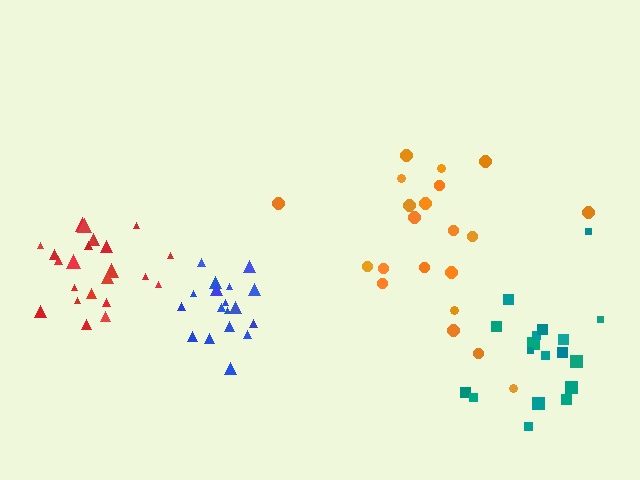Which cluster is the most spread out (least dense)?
Orange.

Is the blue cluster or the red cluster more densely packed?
Red.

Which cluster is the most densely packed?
Red.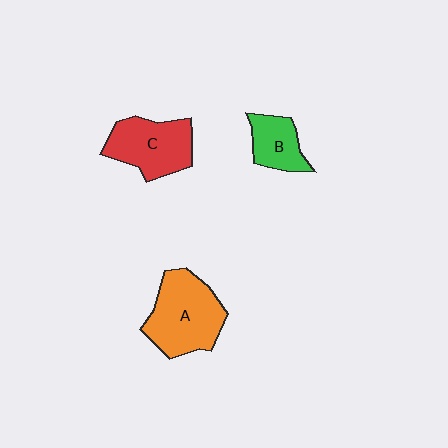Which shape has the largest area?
Shape A (orange).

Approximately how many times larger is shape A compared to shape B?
Approximately 2.0 times.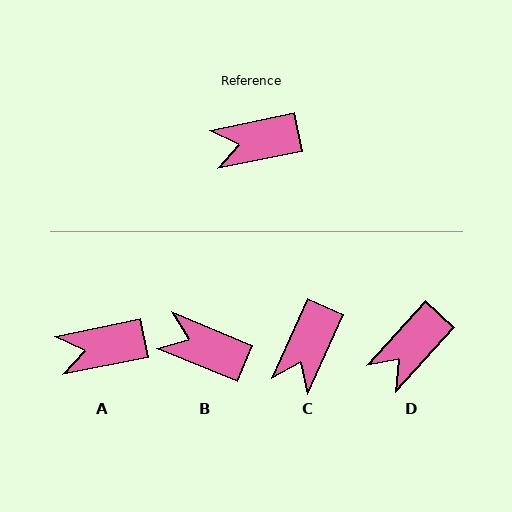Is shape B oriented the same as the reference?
No, it is off by about 34 degrees.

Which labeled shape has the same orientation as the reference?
A.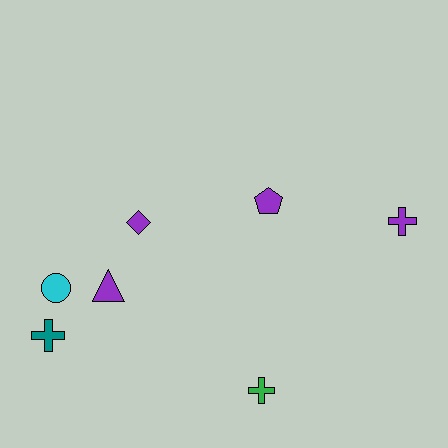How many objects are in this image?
There are 7 objects.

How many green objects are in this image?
There is 1 green object.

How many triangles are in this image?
There is 1 triangle.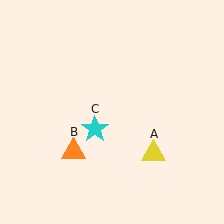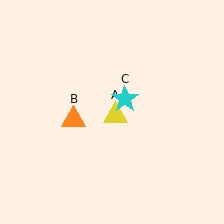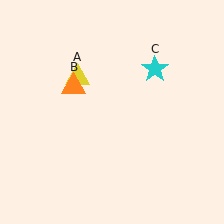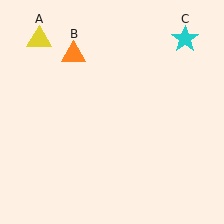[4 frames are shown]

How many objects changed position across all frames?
3 objects changed position: yellow triangle (object A), orange triangle (object B), cyan star (object C).